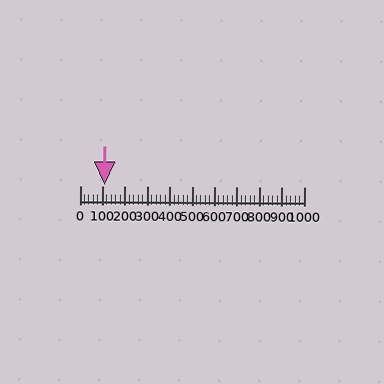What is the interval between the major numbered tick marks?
The major tick marks are spaced 100 units apart.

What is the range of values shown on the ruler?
The ruler shows values from 0 to 1000.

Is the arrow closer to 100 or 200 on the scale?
The arrow is closer to 100.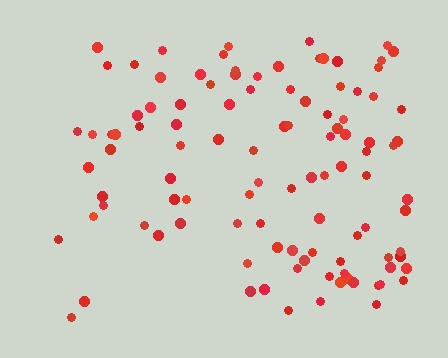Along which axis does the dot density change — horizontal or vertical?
Horizontal.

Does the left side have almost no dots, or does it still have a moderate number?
Still a moderate number, just noticeably fewer than the right.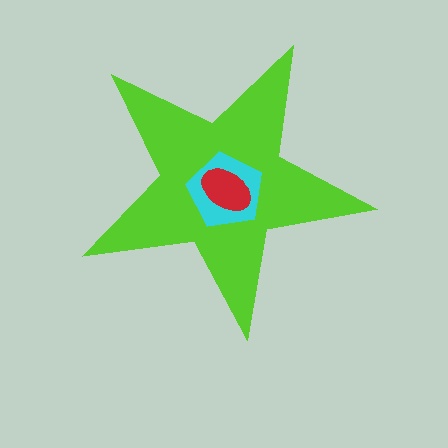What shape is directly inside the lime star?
The cyan pentagon.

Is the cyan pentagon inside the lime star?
Yes.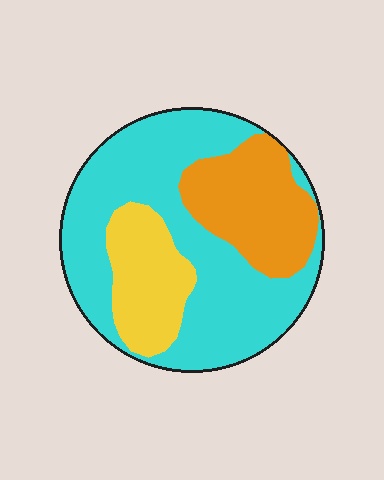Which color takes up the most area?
Cyan, at roughly 60%.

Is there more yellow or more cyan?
Cyan.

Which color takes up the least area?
Yellow, at roughly 20%.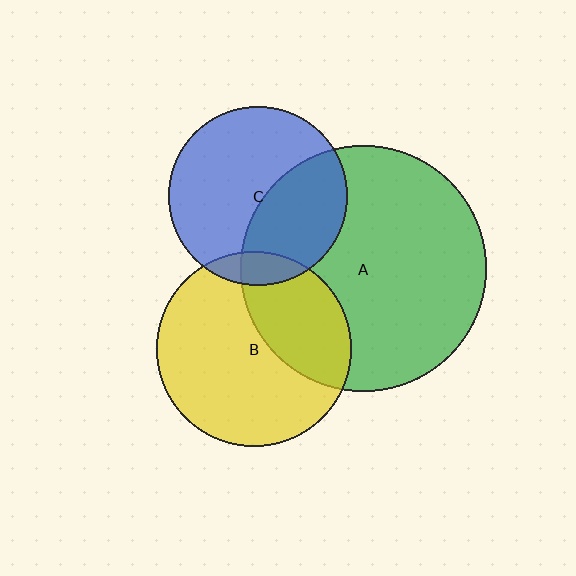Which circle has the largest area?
Circle A (green).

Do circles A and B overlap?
Yes.